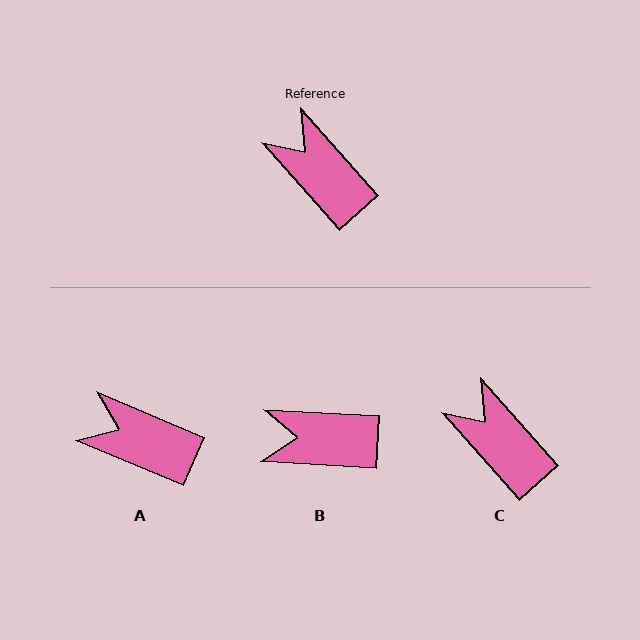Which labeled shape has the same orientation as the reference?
C.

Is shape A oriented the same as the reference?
No, it is off by about 25 degrees.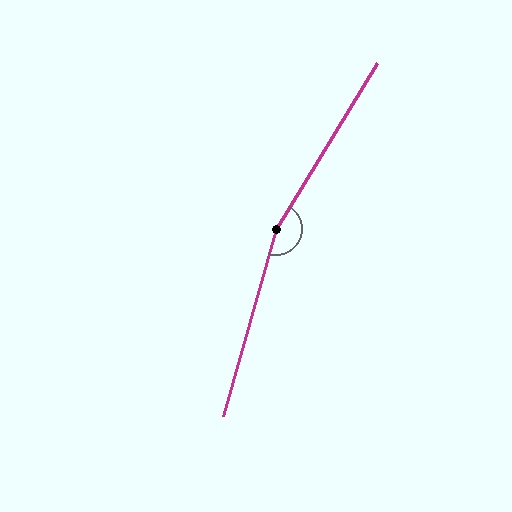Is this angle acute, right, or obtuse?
It is obtuse.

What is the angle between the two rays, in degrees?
Approximately 165 degrees.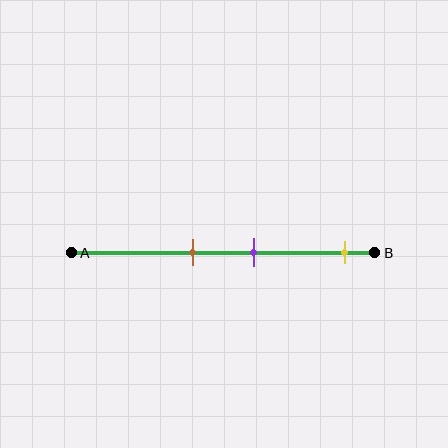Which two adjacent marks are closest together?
The brown and purple marks are the closest adjacent pair.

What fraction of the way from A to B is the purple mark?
The purple mark is approximately 60% (0.6) of the way from A to B.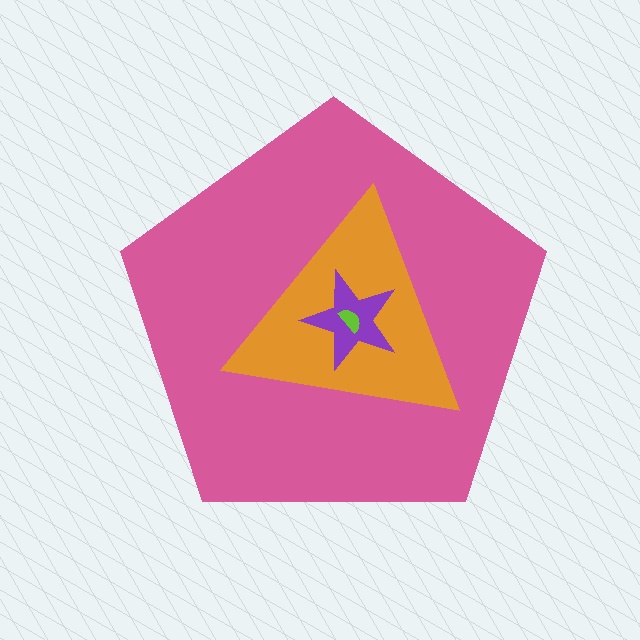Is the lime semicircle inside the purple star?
Yes.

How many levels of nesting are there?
4.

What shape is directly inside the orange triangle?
The purple star.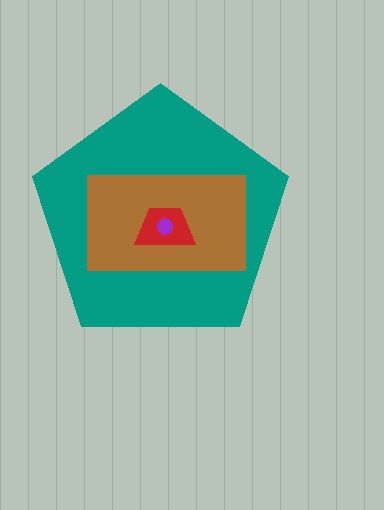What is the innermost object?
The purple circle.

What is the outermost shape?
The teal pentagon.